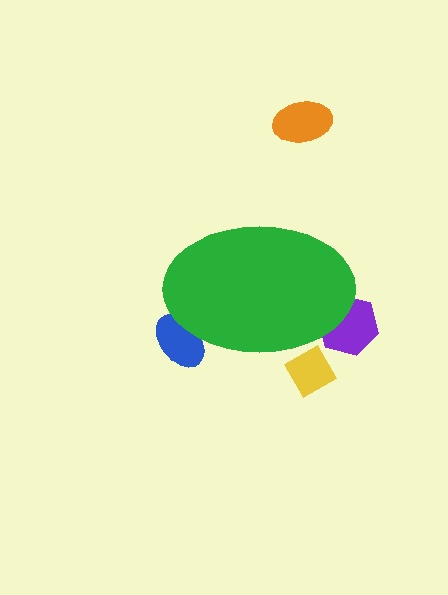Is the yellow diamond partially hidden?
Yes, the yellow diamond is partially hidden behind the green ellipse.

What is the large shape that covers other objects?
A green ellipse.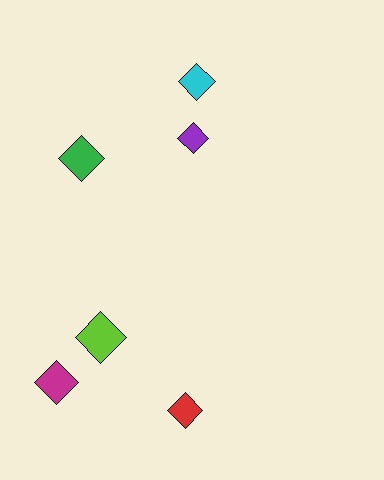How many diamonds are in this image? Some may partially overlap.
There are 6 diamonds.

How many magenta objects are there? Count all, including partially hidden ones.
There is 1 magenta object.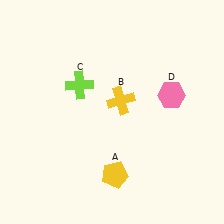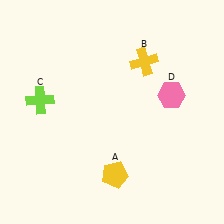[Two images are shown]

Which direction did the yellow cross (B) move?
The yellow cross (B) moved up.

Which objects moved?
The objects that moved are: the yellow cross (B), the lime cross (C).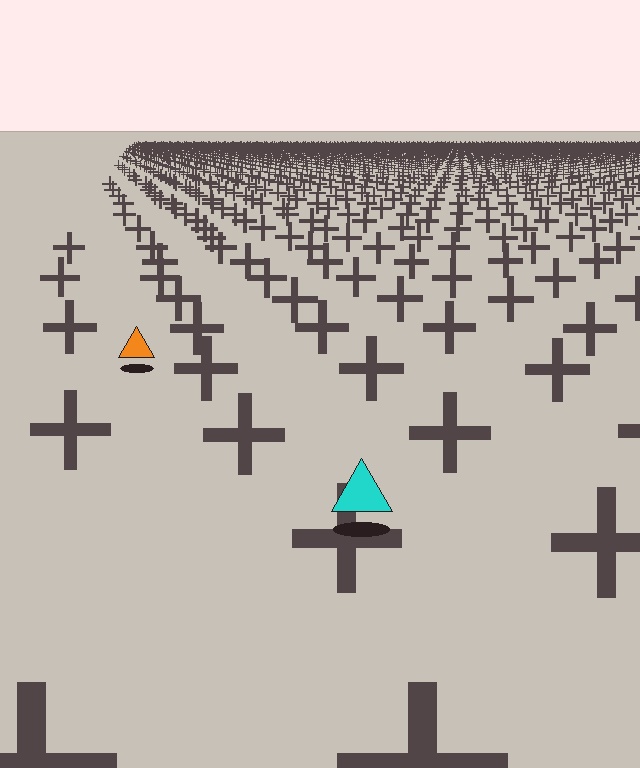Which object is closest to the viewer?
The cyan triangle is closest. The texture marks near it are larger and more spread out.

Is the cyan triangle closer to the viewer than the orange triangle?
Yes. The cyan triangle is closer — you can tell from the texture gradient: the ground texture is coarser near it.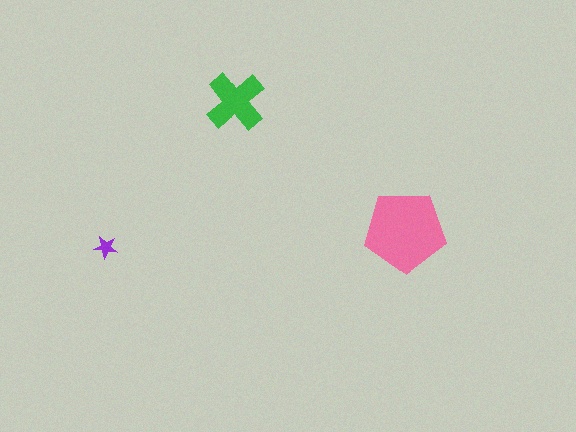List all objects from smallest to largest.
The purple star, the green cross, the pink pentagon.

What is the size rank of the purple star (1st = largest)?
3rd.